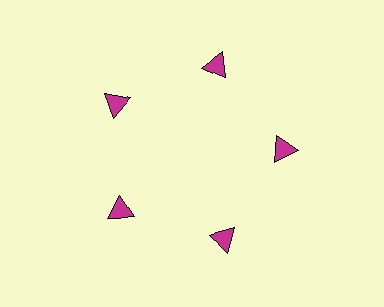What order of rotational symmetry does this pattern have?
This pattern has 5-fold rotational symmetry.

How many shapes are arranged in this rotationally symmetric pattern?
There are 5 shapes, arranged in 5 groups of 1.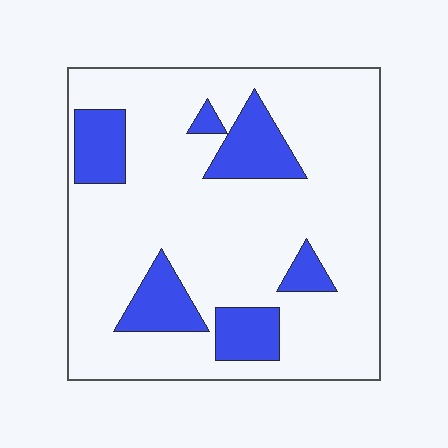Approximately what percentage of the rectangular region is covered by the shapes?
Approximately 20%.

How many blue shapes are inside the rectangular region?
6.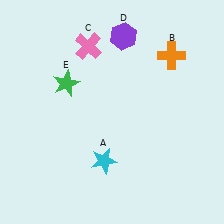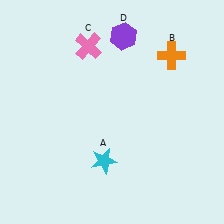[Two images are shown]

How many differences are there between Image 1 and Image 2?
There is 1 difference between the two images.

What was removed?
The green star (E) was removed in Image 2.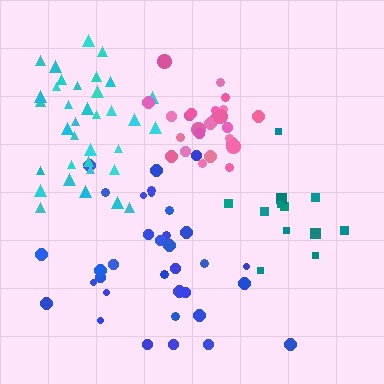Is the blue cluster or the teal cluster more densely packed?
Blue.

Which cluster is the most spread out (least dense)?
Teal.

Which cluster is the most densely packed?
Pink.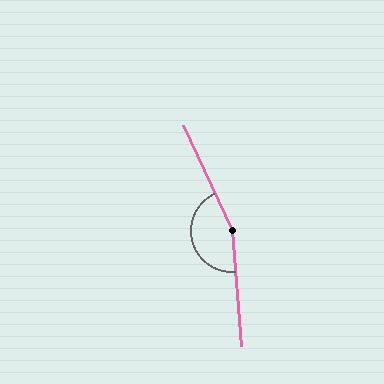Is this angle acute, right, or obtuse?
It is obtuse.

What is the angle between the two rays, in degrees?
Approximately 160 degrees.